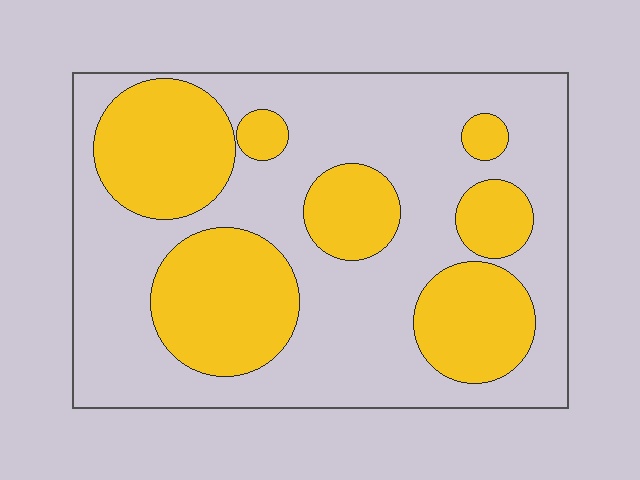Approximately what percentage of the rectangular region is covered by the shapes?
Approximately 35%.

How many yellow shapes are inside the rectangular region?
7.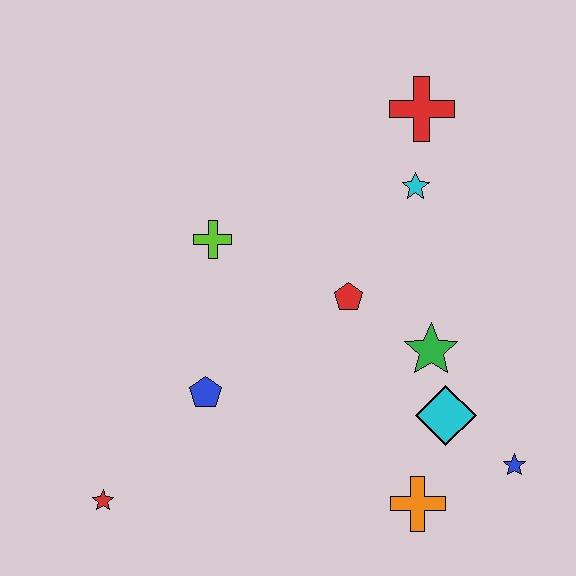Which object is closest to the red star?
The blue pentagon is closest to the red star.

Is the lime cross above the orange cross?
Yes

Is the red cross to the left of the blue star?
Yes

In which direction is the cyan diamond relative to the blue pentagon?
The cyan diamond is to the right of the blue pentagon.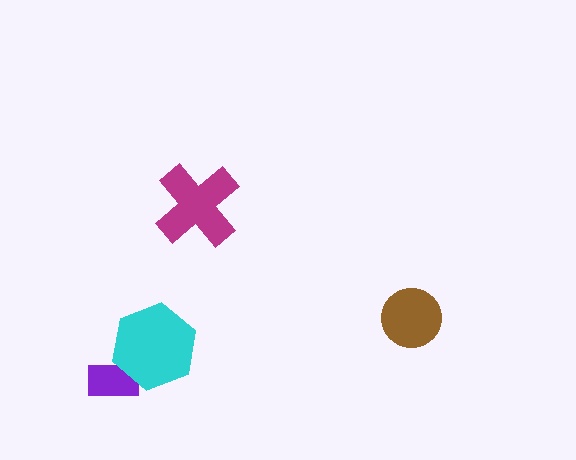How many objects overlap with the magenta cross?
0 objects overlap with the magenta cross.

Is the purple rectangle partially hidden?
Yes, it is partially covered by another shape.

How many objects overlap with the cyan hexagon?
1 object overlaps with the cyan hexagon.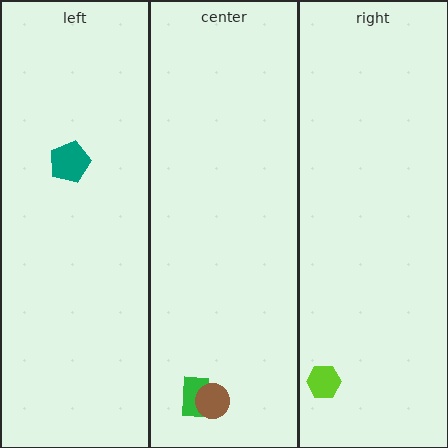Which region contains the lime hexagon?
The right region.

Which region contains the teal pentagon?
The left region.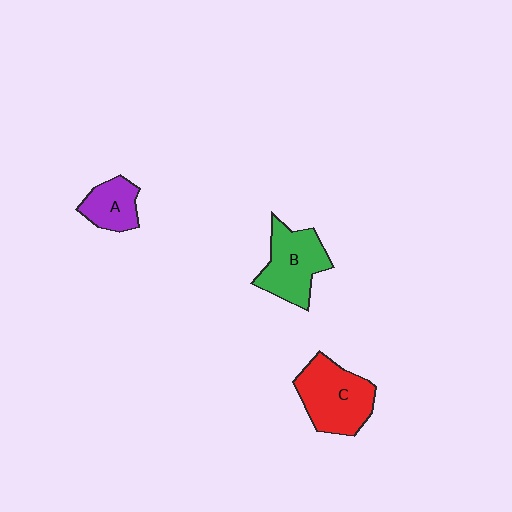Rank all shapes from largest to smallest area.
From largest to smallest: C (red), B (green), A (purple).